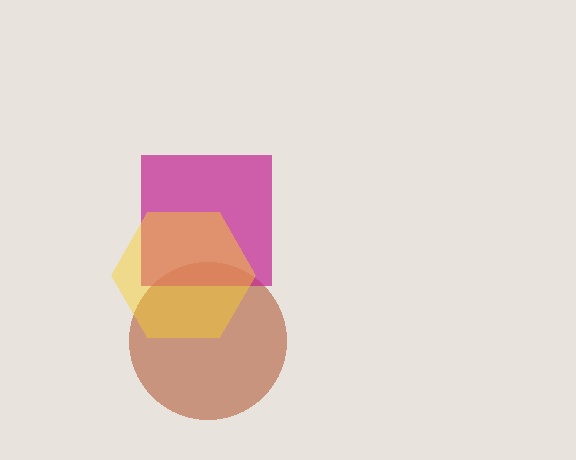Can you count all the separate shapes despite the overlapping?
Yes, there are 3 separate shapes.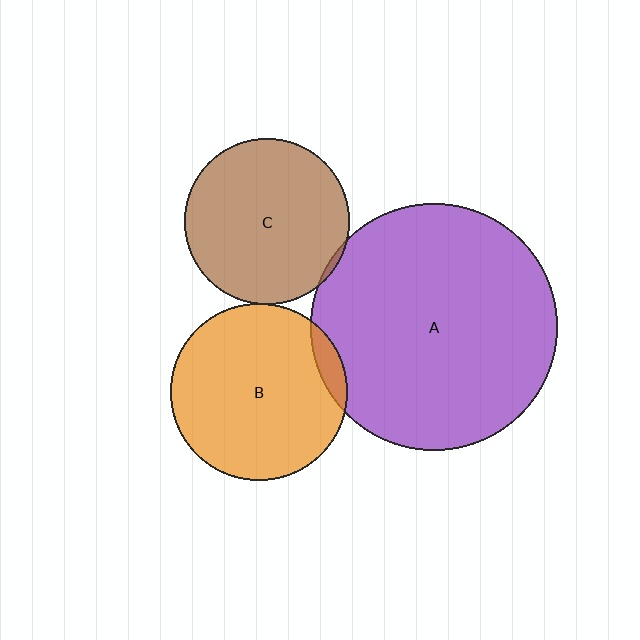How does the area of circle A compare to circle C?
Approximately 2.2 times.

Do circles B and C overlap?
Yes.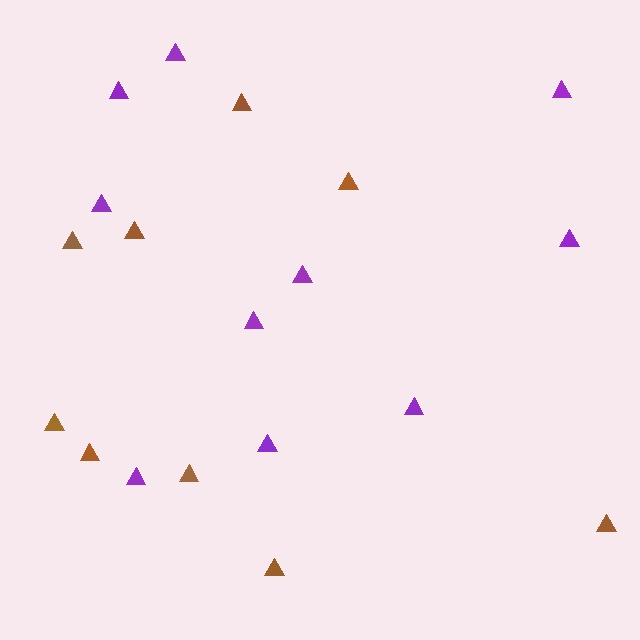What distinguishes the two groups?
There are 2 groups: one group of brown triangles (9) and one group of purple triangles (10).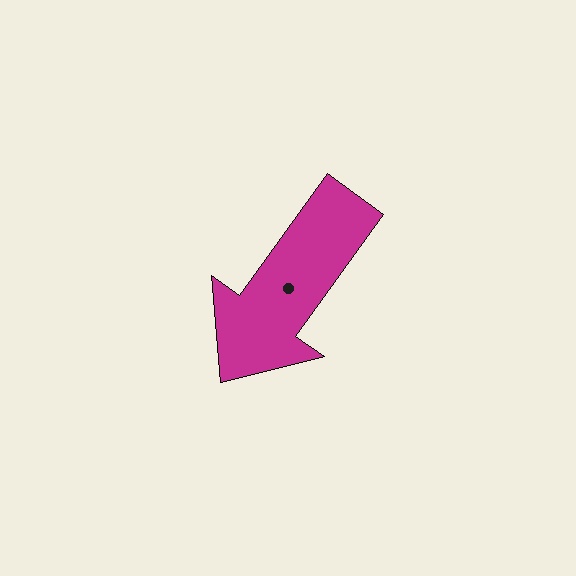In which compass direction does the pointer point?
Southwest.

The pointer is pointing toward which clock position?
Roughly 7 o'clock.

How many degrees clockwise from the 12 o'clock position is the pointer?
Approximately 216 degrees.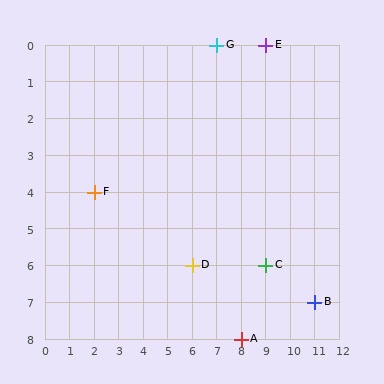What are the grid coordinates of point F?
Point F is at grid coordinates (2, 4).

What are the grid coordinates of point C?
Point C is at grid coordinates (9, 6).